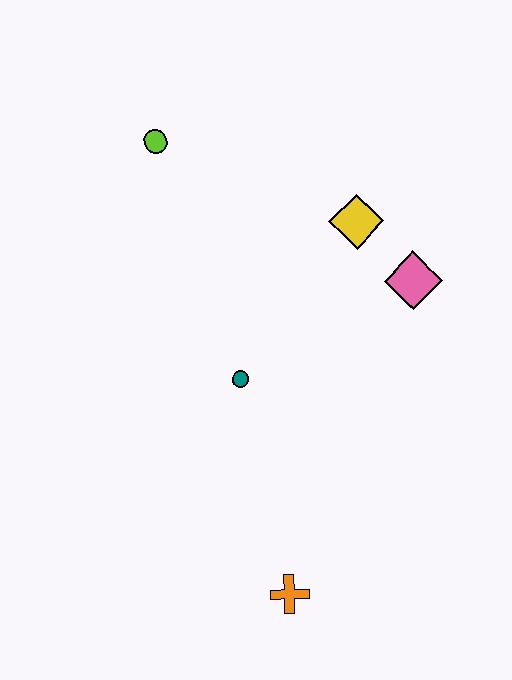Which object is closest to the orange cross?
The teal circle is closest to the orange cross.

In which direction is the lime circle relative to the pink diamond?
The lime circle is to the left of the pink diamond.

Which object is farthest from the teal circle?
The lime circle is farthest from the teal circle.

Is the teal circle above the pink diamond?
No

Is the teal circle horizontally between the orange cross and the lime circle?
Yes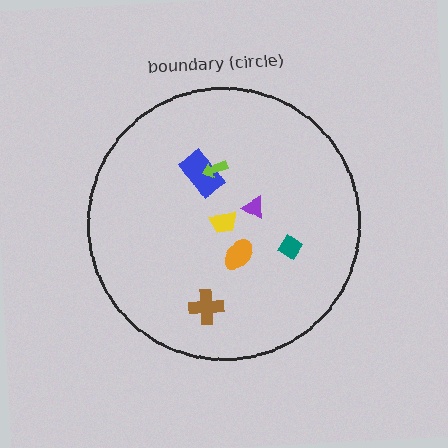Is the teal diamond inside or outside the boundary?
Inside.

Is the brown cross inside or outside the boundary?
Inside.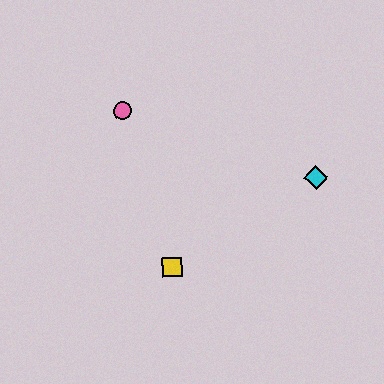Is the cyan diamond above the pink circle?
No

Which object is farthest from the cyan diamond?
The pink circle is farthest from the cyan diamond.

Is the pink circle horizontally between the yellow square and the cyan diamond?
No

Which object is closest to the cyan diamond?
The yellow square is closest to the cyan diamond.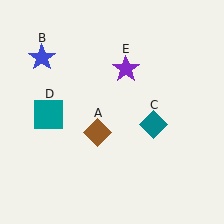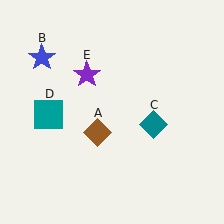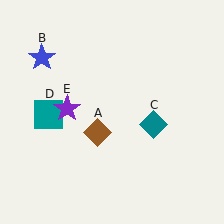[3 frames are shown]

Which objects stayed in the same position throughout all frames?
Brown diamond (object A) and blue star (object B) and teal diamond (object C) and teal square (object D) remained stationary.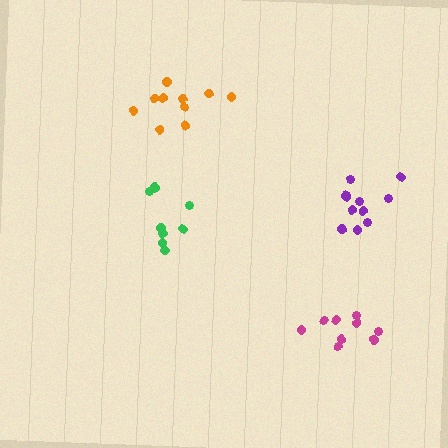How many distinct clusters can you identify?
There are 4 distinct clusters.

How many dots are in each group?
Group 1: 9 dots, Group 2: 9 dots, Group 3: 11 dots, Group 4: 10 dots (39 total).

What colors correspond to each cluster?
The clusters are colored: green, magenta, purple, orange.